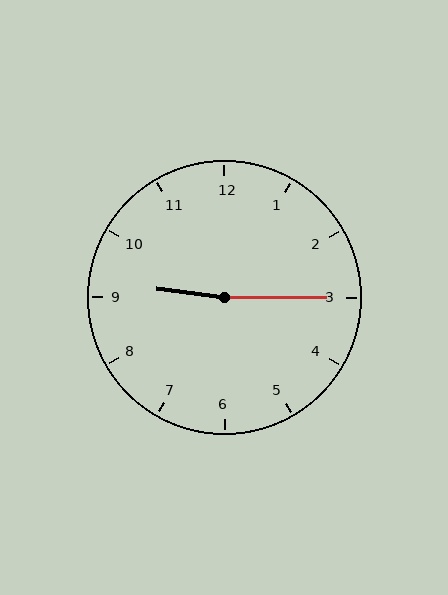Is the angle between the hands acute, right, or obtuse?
It is obtuse.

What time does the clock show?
9:15.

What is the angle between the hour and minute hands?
Approximately 172 degrees.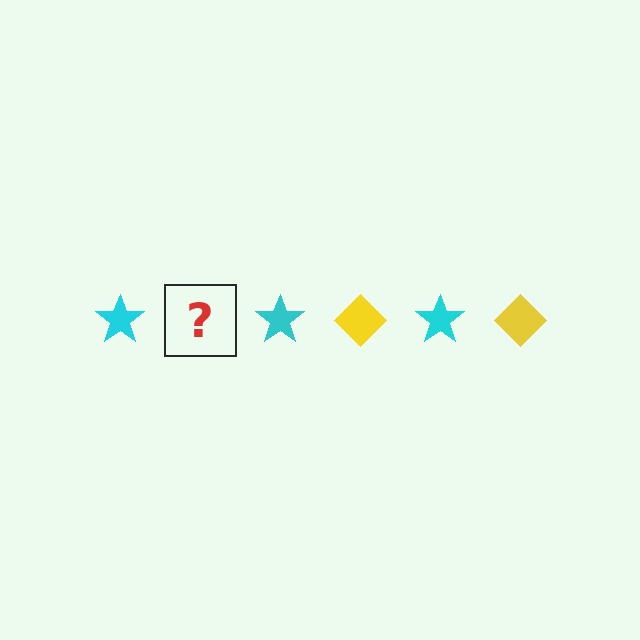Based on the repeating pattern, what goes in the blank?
The blank should be a yellow diamond.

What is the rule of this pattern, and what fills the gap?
The rule is that the pattern alternates between cyan star and yellow diamond. The gap should be filled with a yellow diamond.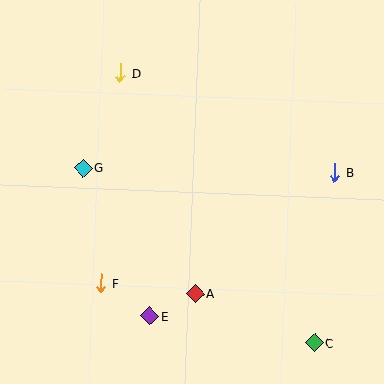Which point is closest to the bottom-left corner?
Point F is closest to the bottom-left corner.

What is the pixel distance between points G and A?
The distance between G and A is 168 pixels.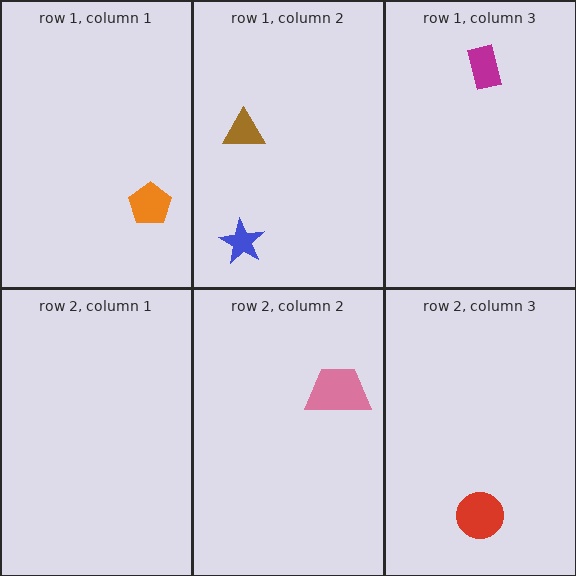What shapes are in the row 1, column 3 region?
The magenta rectangle.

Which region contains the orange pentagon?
The row 1, column 1 region.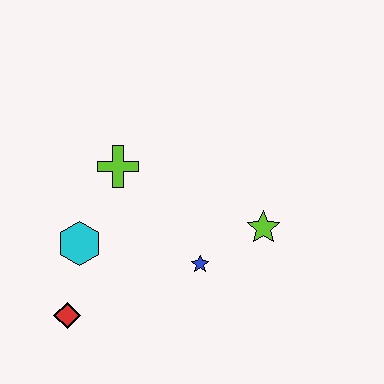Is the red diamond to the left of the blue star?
Yes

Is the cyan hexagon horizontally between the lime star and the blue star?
No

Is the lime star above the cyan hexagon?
Yes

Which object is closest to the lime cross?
The cyan hexagon is closest to the lime cross.